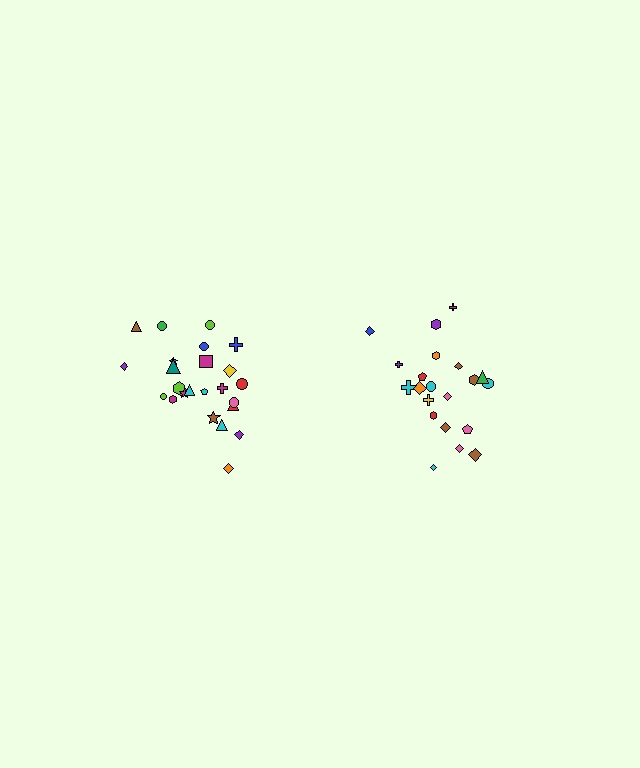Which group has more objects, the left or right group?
The left group.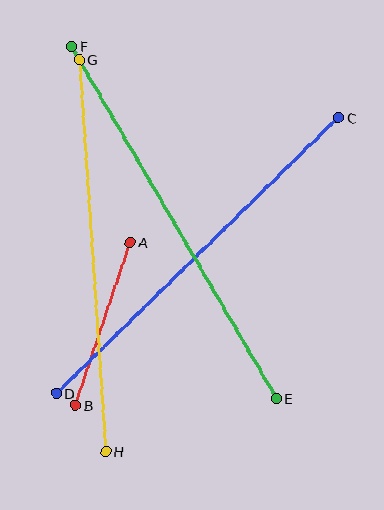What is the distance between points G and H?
The distance is approximately 392 pixels.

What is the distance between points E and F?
The distance is approximately 407 pixels.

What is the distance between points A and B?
The distance is approximately 172 pixels.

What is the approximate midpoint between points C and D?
The midpoint is at approximately (198, 255) pixels.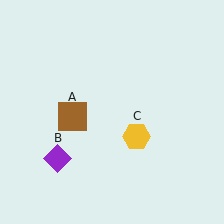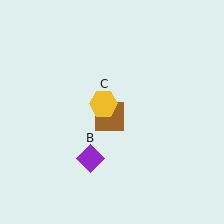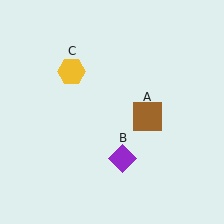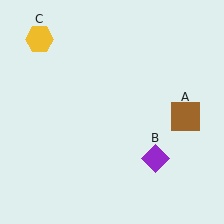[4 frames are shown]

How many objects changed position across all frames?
3 objects changed position: brown square (object A), purple diamond (object B), yellow hexagon (object C).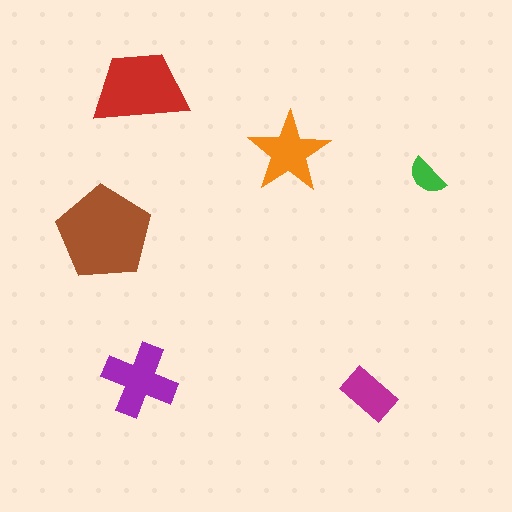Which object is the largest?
The brown pentagon.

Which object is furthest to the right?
The green semicircle is rightmost.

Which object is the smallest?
The green semicircle.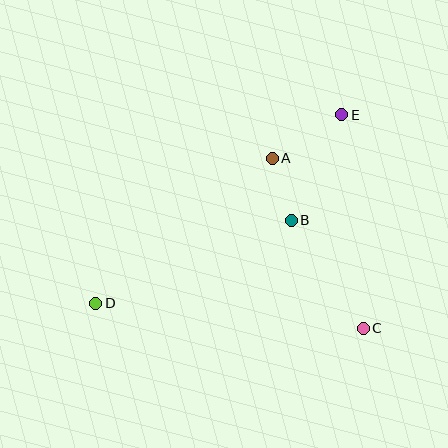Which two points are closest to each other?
Points A and B are closest to each other.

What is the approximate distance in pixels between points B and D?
The distance between B and D is approximately 212 pixels.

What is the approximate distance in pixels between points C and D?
The distance between C and D is approximately 269 pixels.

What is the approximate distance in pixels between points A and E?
The distance between A and E is approximately 82 pixels.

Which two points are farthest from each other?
Points D and E are farthest from each other.